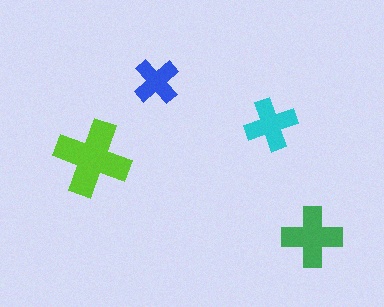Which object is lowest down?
The green cross is bottommost.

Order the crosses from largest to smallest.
the lime one, the green one, the cyan one, the blue one.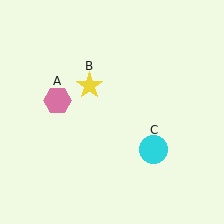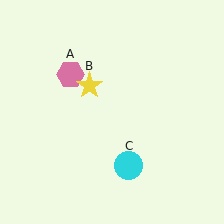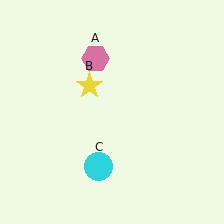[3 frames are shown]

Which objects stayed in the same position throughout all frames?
Yellow star (object B) remained stationary.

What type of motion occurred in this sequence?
The pink hexagon (object A), cyan circle (object C) rotated clockwise around the center of the scene.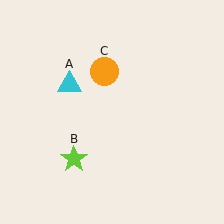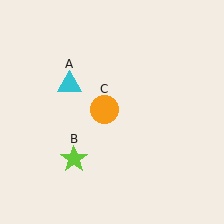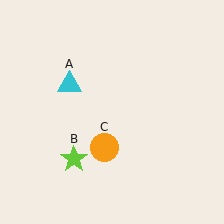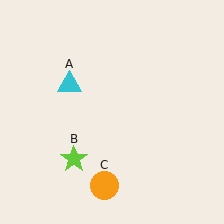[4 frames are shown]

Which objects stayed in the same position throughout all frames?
Cyan triangle (object A) and lime star (object B) remained stationary.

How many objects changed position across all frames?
1 object changed position: orange circle (object C).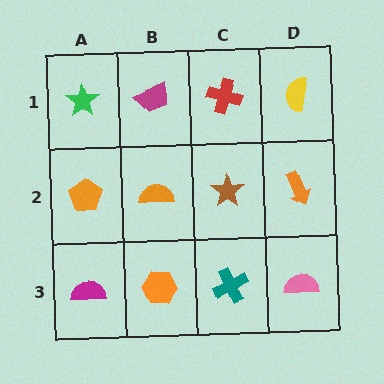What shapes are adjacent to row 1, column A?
An orange pentagon (row 2, column A), a magenta trapezoid (row 1, column B).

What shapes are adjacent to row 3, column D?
An orange arrow (row 2, column D), a teal cross (row 3, column C).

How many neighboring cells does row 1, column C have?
3.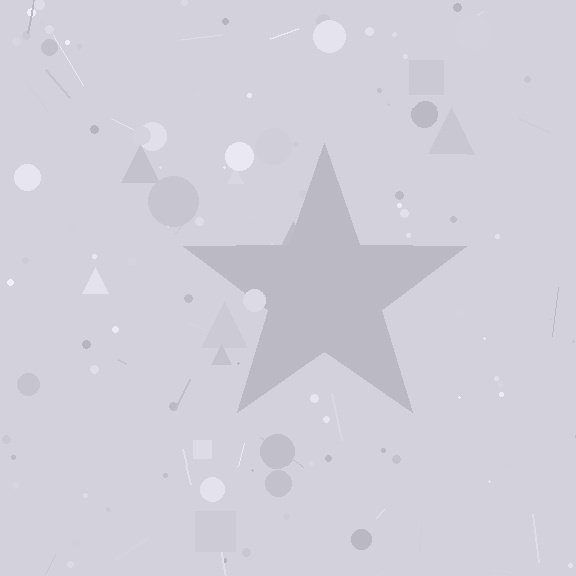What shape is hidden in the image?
A star is hidden in the image.